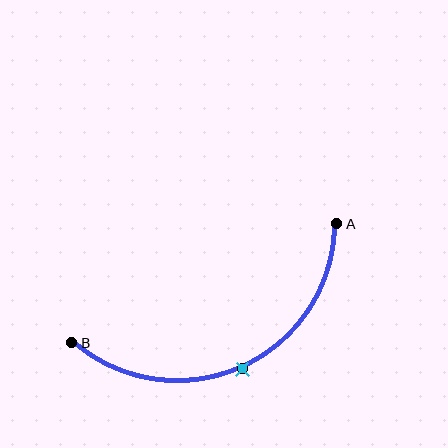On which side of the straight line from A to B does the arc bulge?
The arc bulges below the straight line connecting A and B.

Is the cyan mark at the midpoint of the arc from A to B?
Yes. The cyan mark lies on the arc at equal arc-length from both A and B — it is the arc midpoint.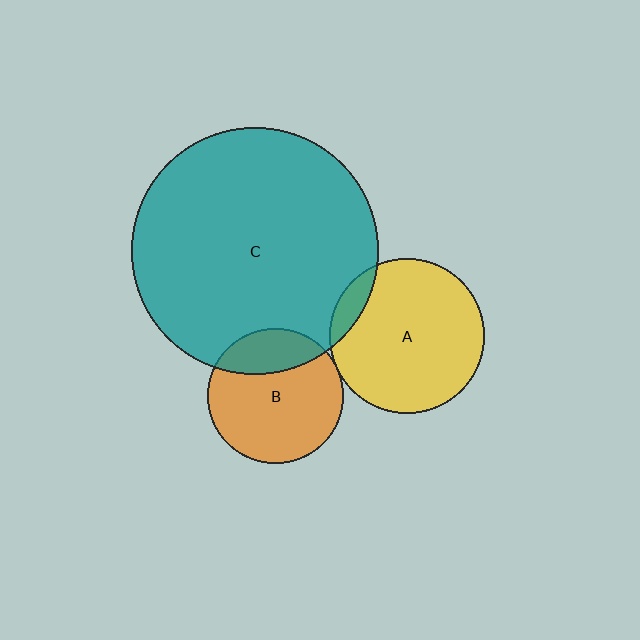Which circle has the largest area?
Circle C (teal).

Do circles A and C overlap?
Yes.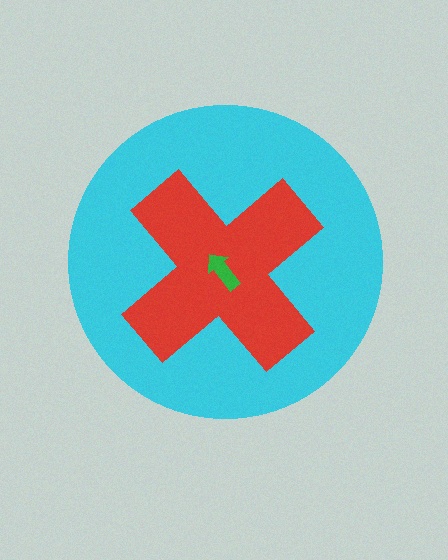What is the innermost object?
The green arrow.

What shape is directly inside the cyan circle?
The red cross.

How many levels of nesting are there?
3.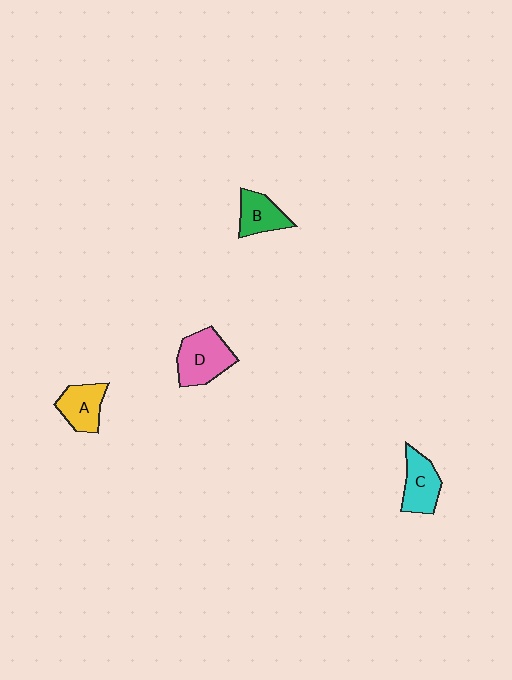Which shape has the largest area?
Shape D (pink).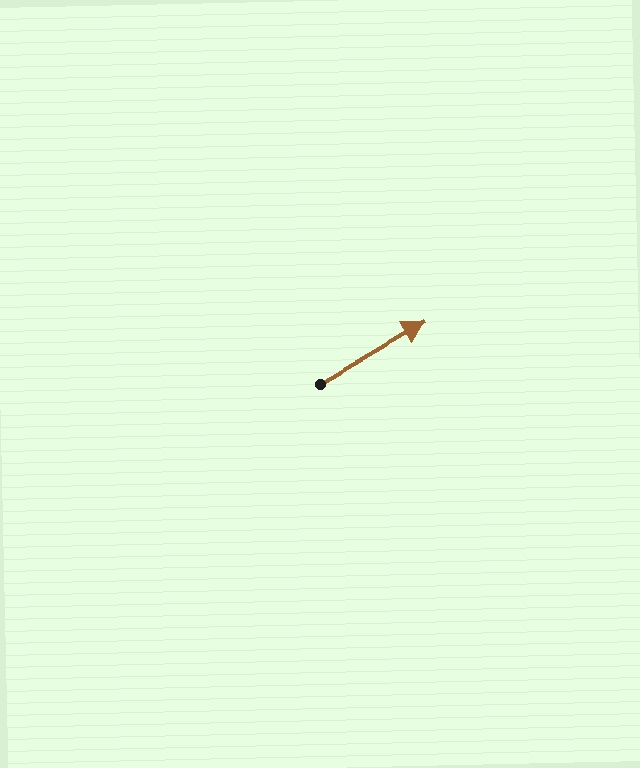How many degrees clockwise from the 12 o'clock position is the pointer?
Approximately 60 degrees.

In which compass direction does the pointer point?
Northeast.